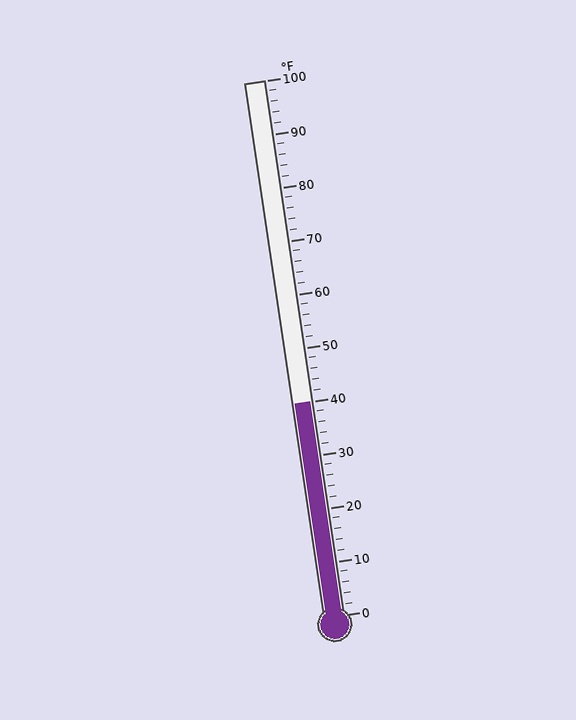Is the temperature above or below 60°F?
The temperature is below 60°F.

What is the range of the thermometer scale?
The thermometer scale ranges from 0°F to 100°F.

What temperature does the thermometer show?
The thermometer shows approximately 40°F.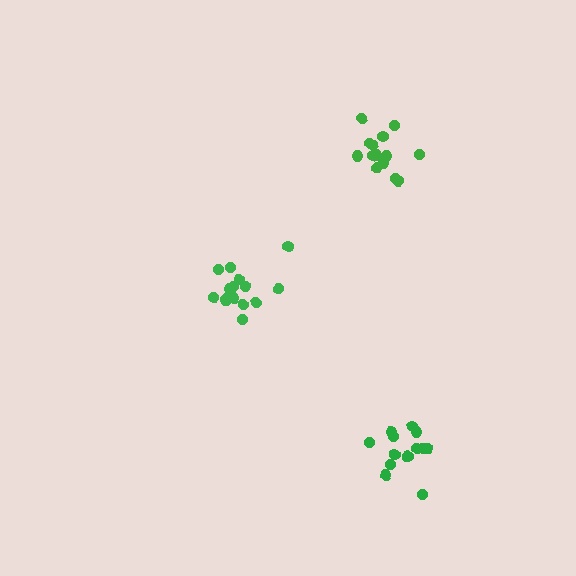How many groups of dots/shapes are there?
There are 3 groups.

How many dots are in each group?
Group 1: 14 dots, Group 2: 14 dots, Group 3: 15 dots (43 total).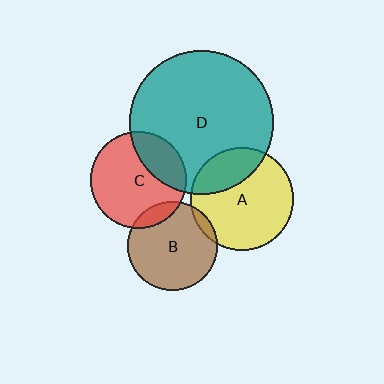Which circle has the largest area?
Circle D (teal).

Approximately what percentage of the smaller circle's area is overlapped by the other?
Approximately 25%.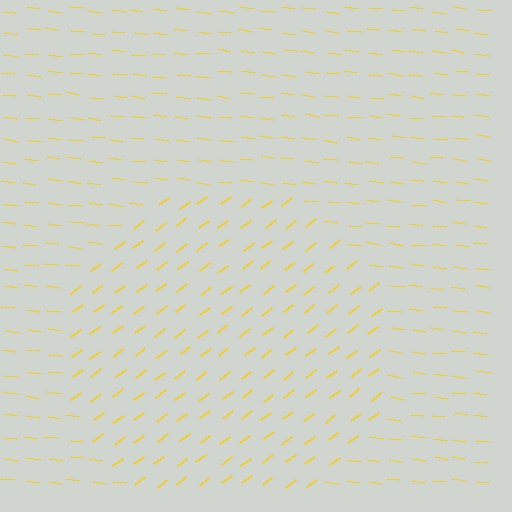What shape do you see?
I see a circle.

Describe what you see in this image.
The image is filled with small yellow line segments. A circle region in the image has lines oriented differently from the surrounding lines, creating a visible texture boundary.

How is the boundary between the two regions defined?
The boundary is defined purely by a change in line orientation (approximately 45 degrees difference). All lines are the same color and thickness.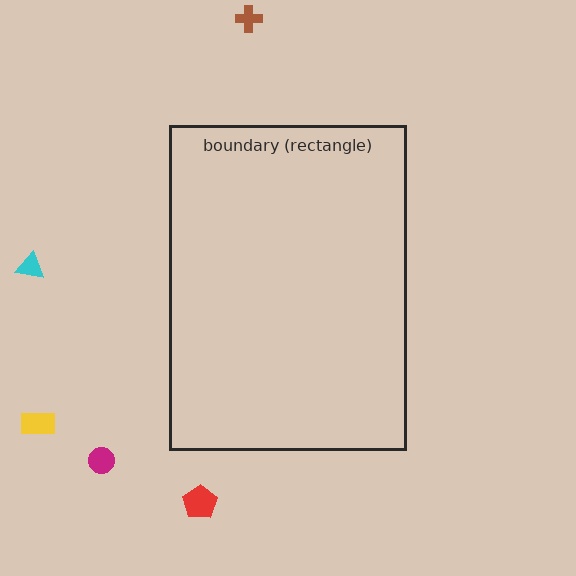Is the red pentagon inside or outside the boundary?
Outside.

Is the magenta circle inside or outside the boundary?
Outside.